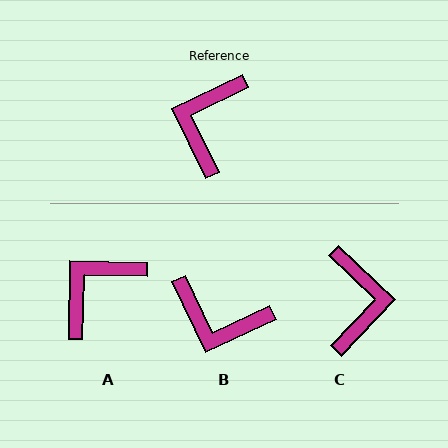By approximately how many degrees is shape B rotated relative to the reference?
Approximately 89 degrees counter-clockwise.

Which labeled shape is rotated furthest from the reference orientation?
C, about 160 degrees away.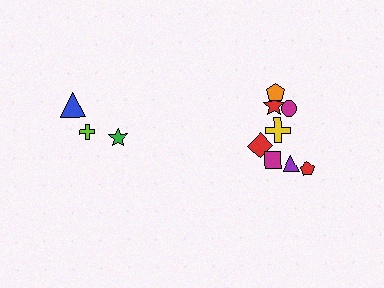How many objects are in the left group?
There are 3 objects.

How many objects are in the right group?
There are 8 objects.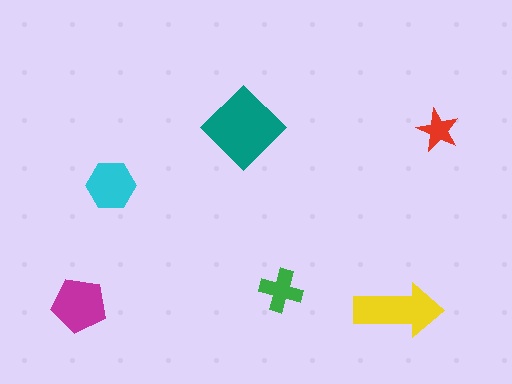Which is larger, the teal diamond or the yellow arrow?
The teal diamond.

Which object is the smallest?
The red star.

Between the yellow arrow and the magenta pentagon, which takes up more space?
The yellow arrow.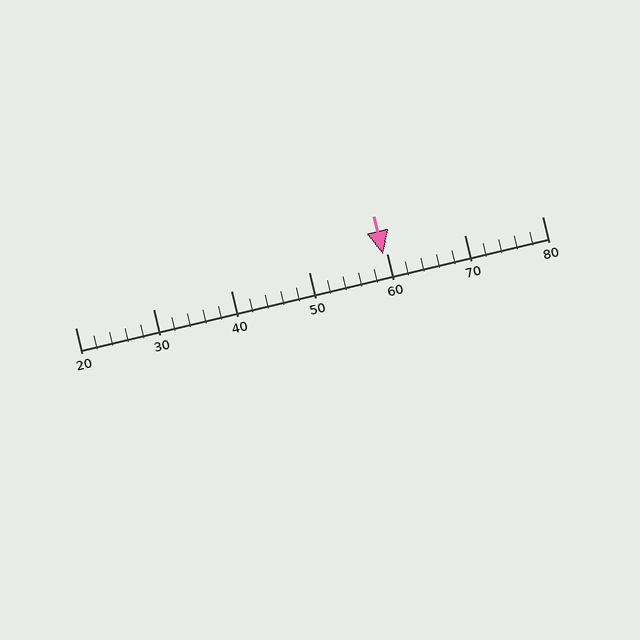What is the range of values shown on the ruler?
The ruler shows values from 20 to 80.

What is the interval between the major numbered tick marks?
The major tick marks are spaced 10 units apart.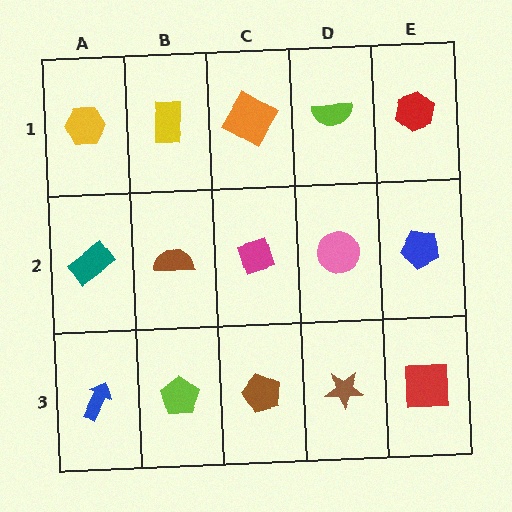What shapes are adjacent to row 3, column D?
A pink circle (row 2, column D), a brown pentagon (row 3, column C), a red square (row 3, column E).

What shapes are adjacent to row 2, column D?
A lime semicircle (row 1, column D), a brown star (row 3, column D), a magenta diamond (row 2, column C), a blue pentagon (row 2, column E).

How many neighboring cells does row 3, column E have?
2.